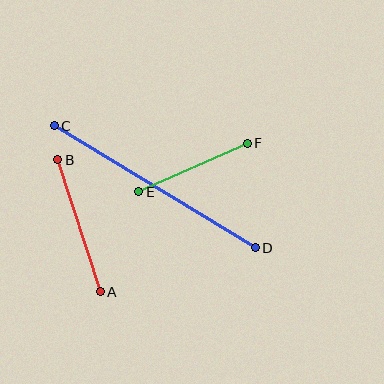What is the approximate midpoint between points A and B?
The midpoint is at approximately (79, 226) pixels.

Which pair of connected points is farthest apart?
Points C and D are farthest apart.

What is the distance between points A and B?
The distance is approximately 139 pixels.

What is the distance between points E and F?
The distance is approximately 119 pixels.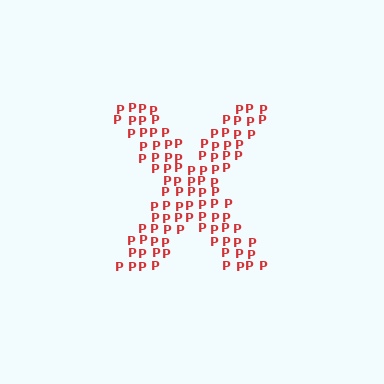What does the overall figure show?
The overall figure shows the letter X.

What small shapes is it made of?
It is made of small letter P's.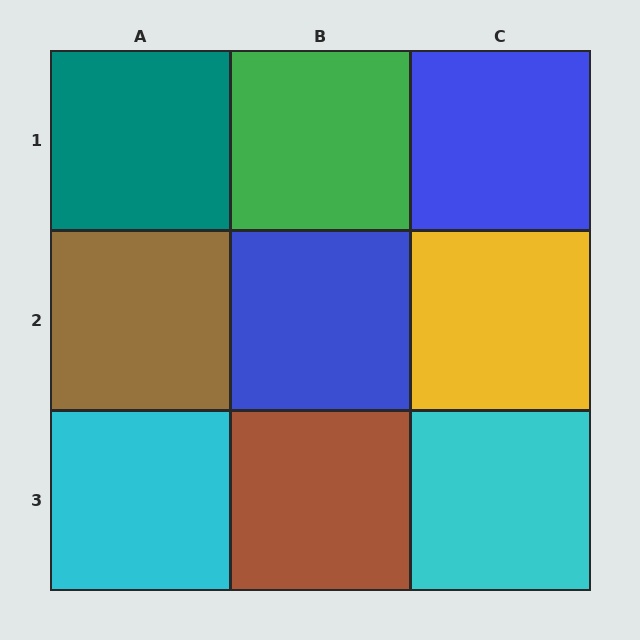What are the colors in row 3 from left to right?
Cyan, brown, cyan.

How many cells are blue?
2 cells are blue.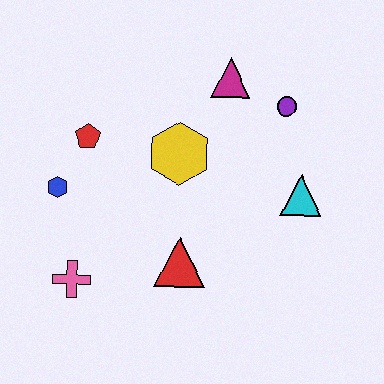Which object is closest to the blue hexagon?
The red pentagon is closest to the blue hexagon.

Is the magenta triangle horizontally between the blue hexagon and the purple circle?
Yes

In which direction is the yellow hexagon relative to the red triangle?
The yellow hexagon is above the red triangle.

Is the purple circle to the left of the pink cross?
No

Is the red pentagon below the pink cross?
No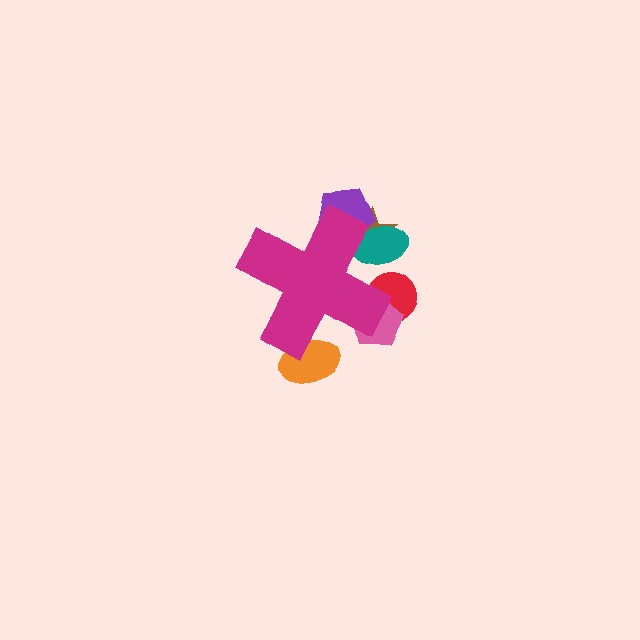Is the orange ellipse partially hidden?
Yes, the orange ellipse is partially hidden behind the magenta cross.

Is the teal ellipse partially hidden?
Yes, the teal ellipse is partially hidden behind the magenta cross.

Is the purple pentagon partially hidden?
Yes, the purple pentagon is partially hidden behind the magenta cross.